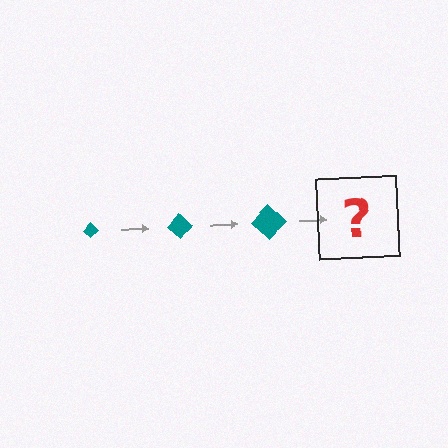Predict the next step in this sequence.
The next step is a teal diamond, larger than the previous one.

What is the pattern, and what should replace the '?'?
The pattern is that the diamond gets progressively larger each step. The '?' should be a teal diamond, larger than the previous one.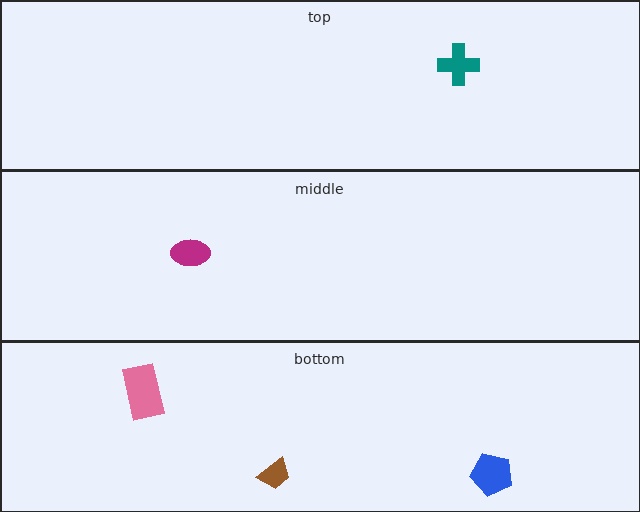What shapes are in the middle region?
The magenta ellipse.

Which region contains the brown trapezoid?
The bottom region.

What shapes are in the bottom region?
The pink rectangle, the brown trapezoid, the blue pentagon.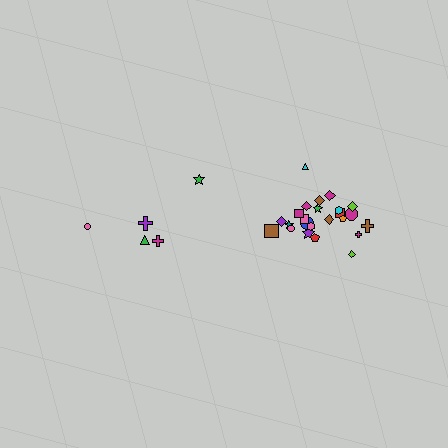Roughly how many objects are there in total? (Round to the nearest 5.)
Roughly 30 objects in total.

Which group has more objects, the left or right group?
The right group.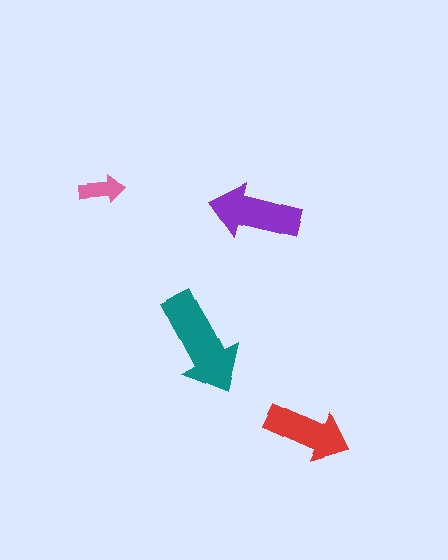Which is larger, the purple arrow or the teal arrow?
The teal one.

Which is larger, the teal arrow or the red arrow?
The teal one.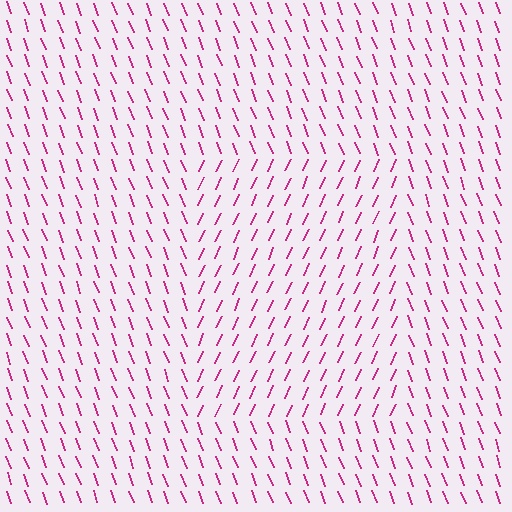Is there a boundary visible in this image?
Yes, there is a texture boundary formed by a change in line orientation.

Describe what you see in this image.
The image is filled with small magenta line segments. A rectangle region in the image has lines oriented differently from the surrounding lines, creating a visible texture boundary.